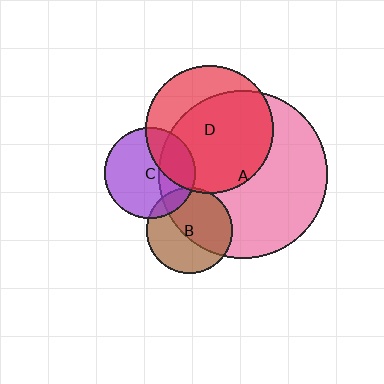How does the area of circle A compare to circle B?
Approximately 3.9 times.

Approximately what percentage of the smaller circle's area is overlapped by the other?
Approximately 30%.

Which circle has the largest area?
Circle A (pink).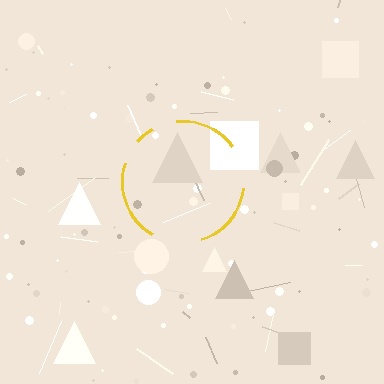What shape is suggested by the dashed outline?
The dashed outline suggests a circle.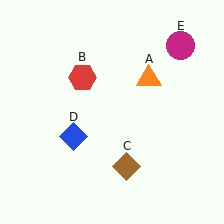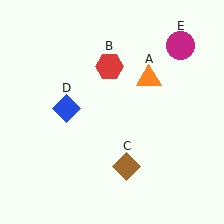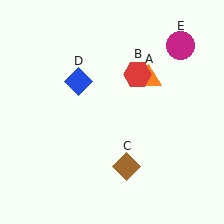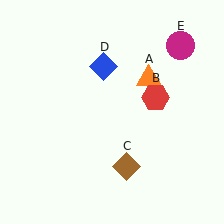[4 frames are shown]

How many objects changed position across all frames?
2 objects changed position: red hexagon (object B), blue diamond (object D).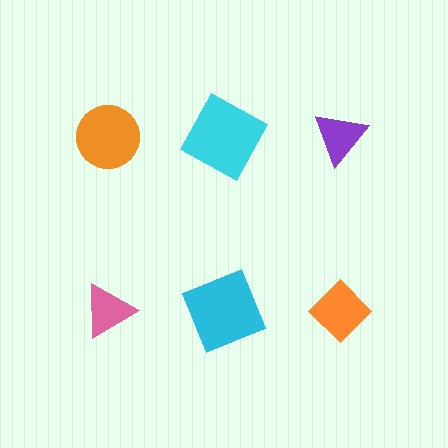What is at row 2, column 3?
An orange diamond.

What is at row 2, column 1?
A pink triangle.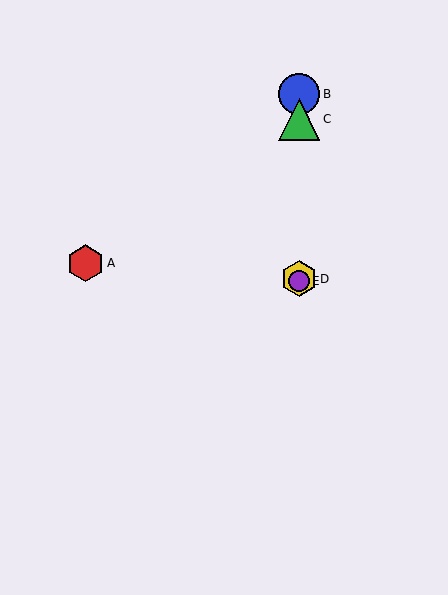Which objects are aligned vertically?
Objects B, C, D, E are aligned vertically.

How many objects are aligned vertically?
4 objects (B, C, D, E) are aligned vertically.